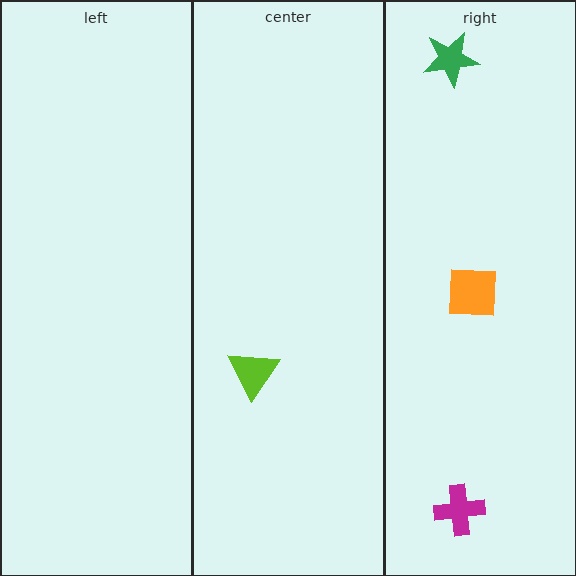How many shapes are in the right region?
3.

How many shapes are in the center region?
1.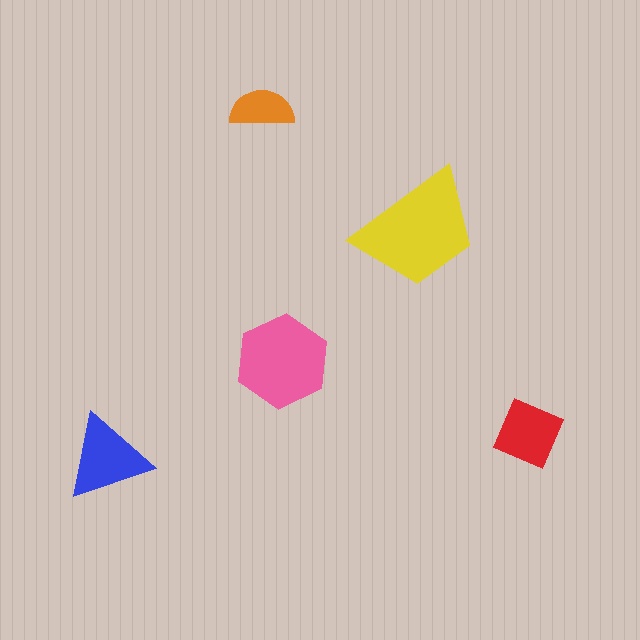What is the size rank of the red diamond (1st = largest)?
4th.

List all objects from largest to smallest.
The yellow trapezoid, the pink hexagon, the blue triangle, the red diamond, the orange semicircle.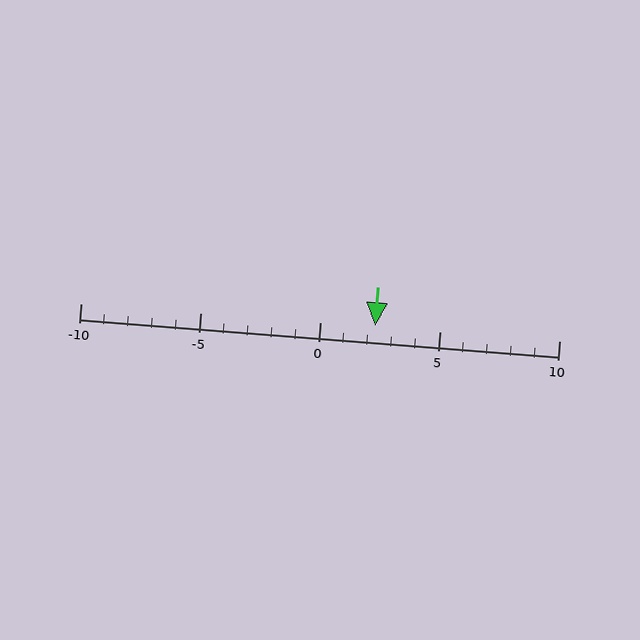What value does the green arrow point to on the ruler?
The green arrow points to approximately 2.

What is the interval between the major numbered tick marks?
The major tick marks are spaced 5 units apart.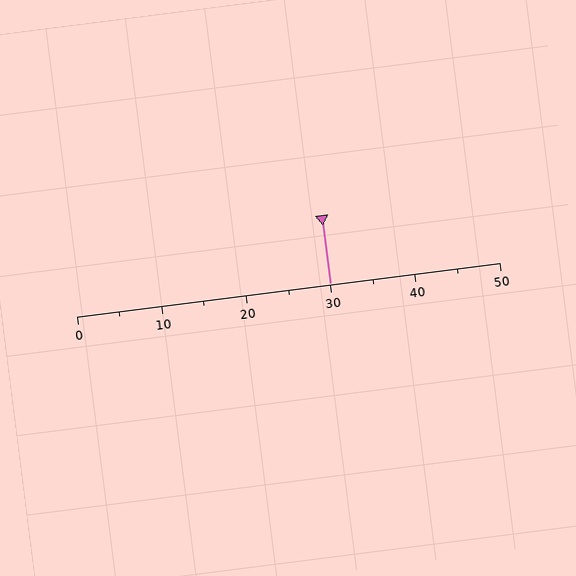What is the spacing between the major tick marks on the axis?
The major ticks are spaced 10 apart.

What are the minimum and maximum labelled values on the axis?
The axis runs from 0 to 50.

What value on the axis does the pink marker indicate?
The marker indicates approximately 30.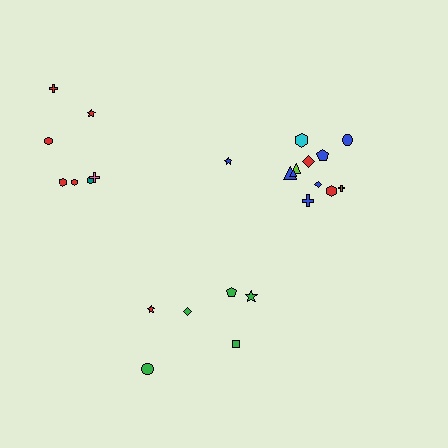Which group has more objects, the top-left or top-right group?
The top-right group.